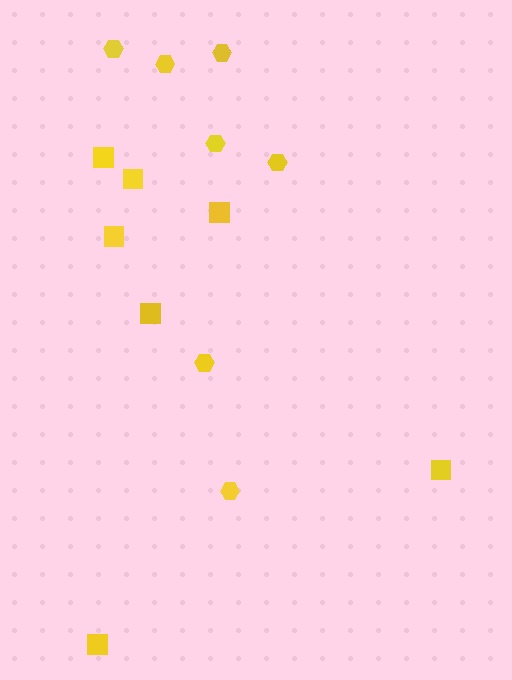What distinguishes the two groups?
There are 2 groups: one group of squares (7) and one group of hexagons (7).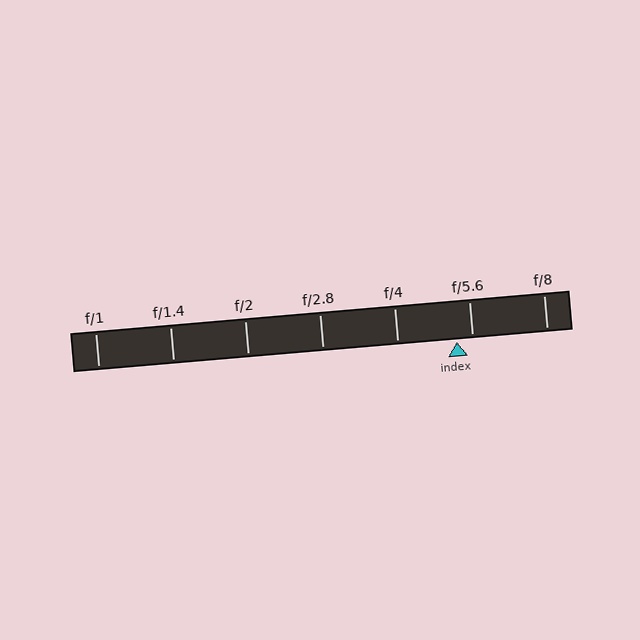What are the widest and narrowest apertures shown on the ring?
The widest aperture shown is f/1 and the narrowest is f/8.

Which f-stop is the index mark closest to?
The index mark is closest to f/5.6.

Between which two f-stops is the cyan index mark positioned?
The index mark is between f/4 and f/5.6.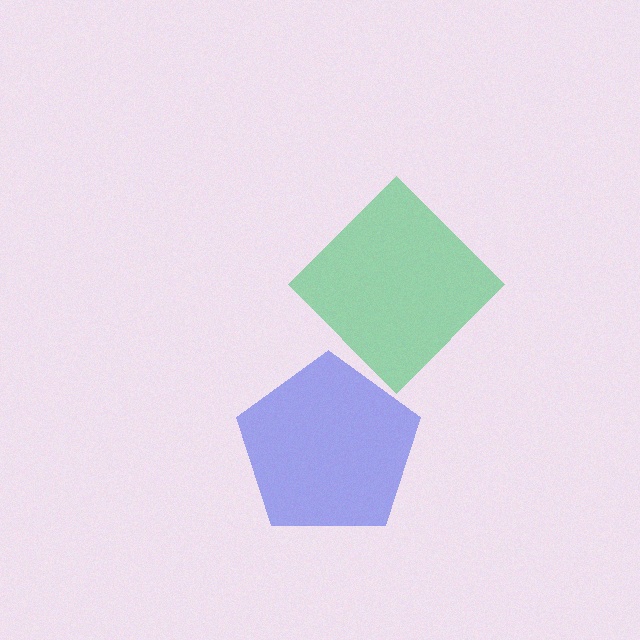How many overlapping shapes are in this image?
There are 2 overlapping shapes in the image.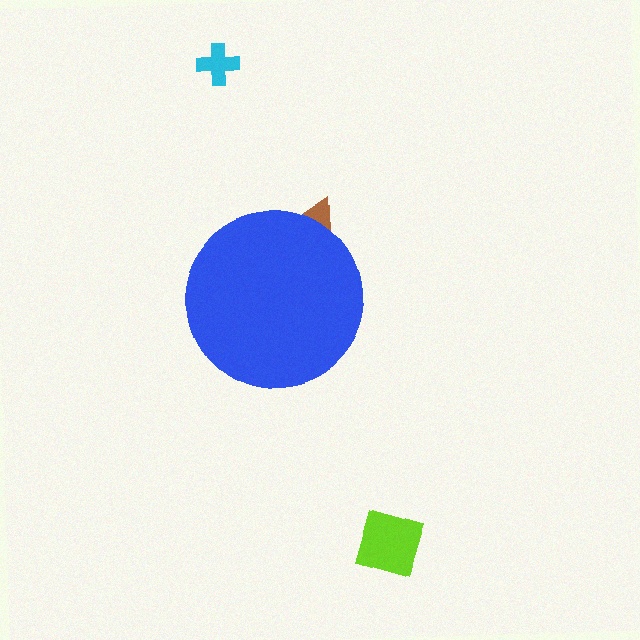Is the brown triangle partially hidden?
Yes, the brown triangle is partially hidden behind the blue circle.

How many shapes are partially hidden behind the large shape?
1 shape is partially hidden.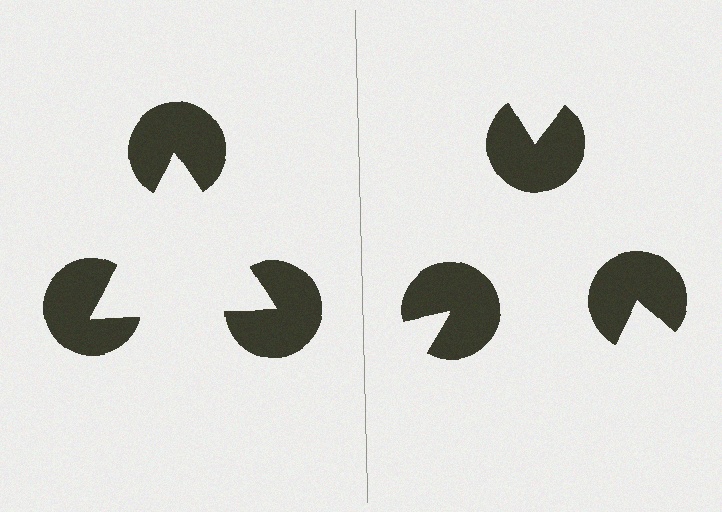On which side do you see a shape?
An illusory triangle appears on the left side. On the right side the wedge cuts are rotated, so no coherent shape forms.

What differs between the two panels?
The pac-man discs are positioned identically on both sides; only the wedge orientations differ. On the left they align to a triangle; on the right they are misaligned.